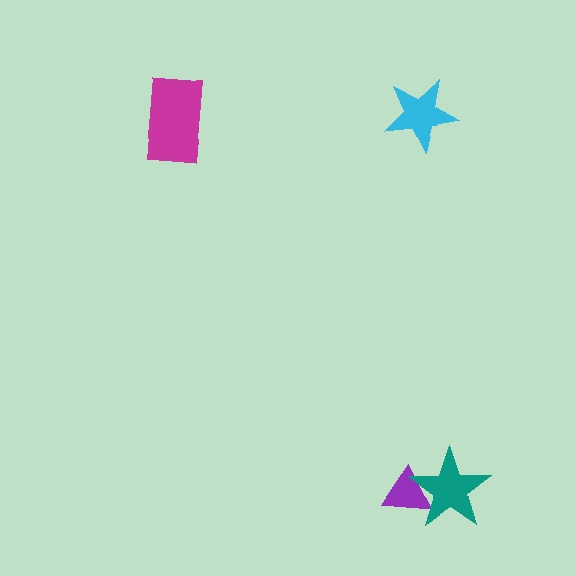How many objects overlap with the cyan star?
0 objects overlap with the cyan star.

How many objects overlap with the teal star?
1 object overlaps with the teal star.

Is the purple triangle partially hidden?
Yes, it is partially covered by another shape.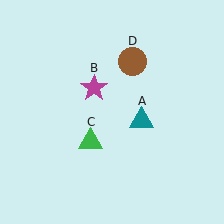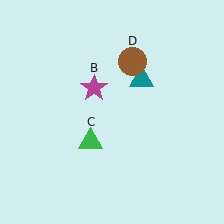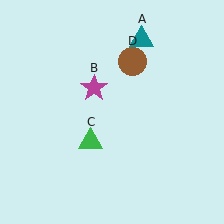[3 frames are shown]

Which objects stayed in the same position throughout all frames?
Magenta star (object B) and green triangle (object C) and brown circle (object D) remained stationary.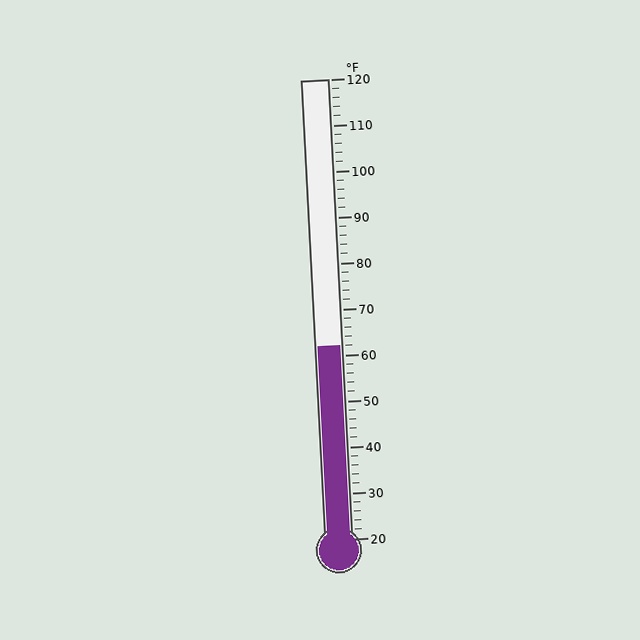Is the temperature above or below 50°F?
The temperature is above 50°F.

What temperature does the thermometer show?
The thermometer shows approximately 62°F.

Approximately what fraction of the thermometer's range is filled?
The thermometer is filled to approximately 40% of its range.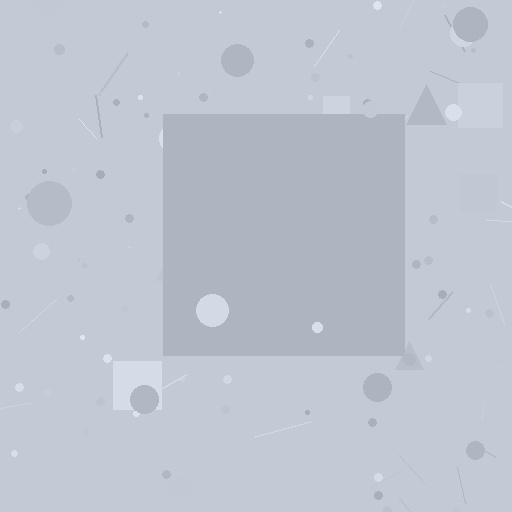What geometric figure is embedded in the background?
A square is embedded in the background.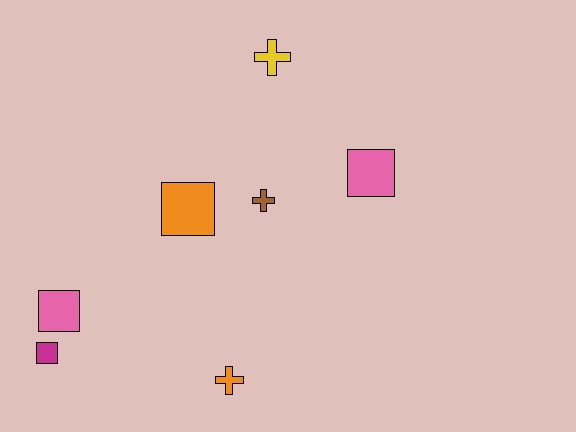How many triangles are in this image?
There are no triangles.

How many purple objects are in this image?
There are no purple objects.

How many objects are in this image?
There are 7 objects.